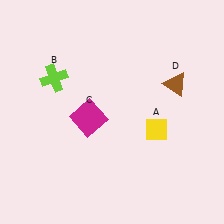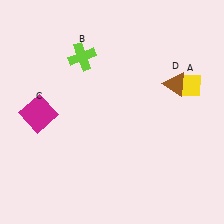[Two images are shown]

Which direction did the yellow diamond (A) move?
The yellow diamond (A) moved up.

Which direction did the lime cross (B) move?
The lime cross (B) moved right.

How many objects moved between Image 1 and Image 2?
3 objects moved between the two images.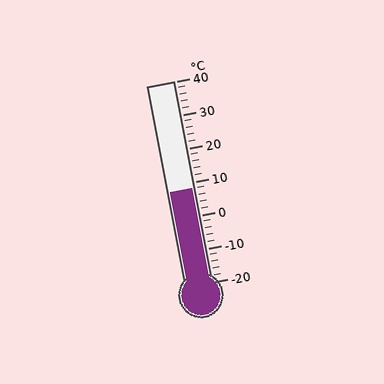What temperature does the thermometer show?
The thermometer shows approximately 8°C.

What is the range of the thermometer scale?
The thermometer scale ranges from -20°C to 40°C.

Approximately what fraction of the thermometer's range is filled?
The thermometer is filled to approximately 45% of its range.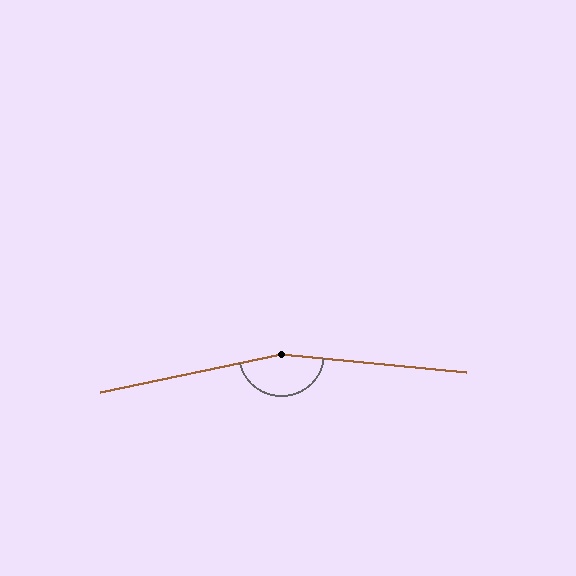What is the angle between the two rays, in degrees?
Approximately 162 degrees.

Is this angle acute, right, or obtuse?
It is obtuse.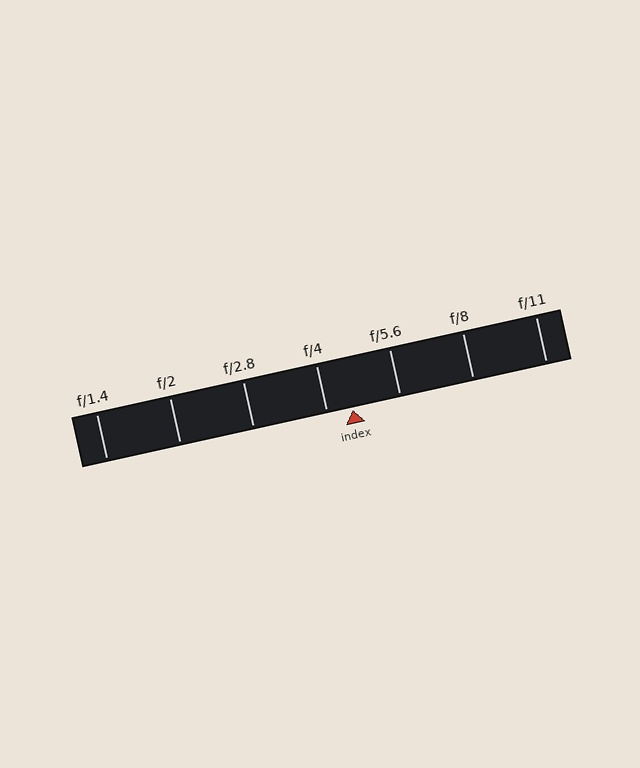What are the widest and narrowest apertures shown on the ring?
The widest aperture shown is f/1.4 and the narrowest is f/11.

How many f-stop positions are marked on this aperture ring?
There are 7 f-stop positions marked.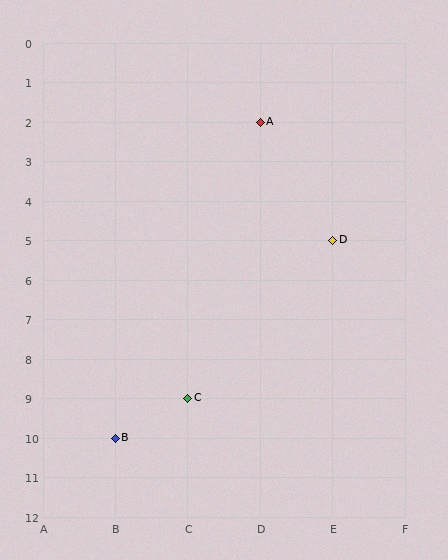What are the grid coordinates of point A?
Point A is at grid coordinates (D, 2).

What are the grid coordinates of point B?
Point B is at grid coordinates (B, 10).